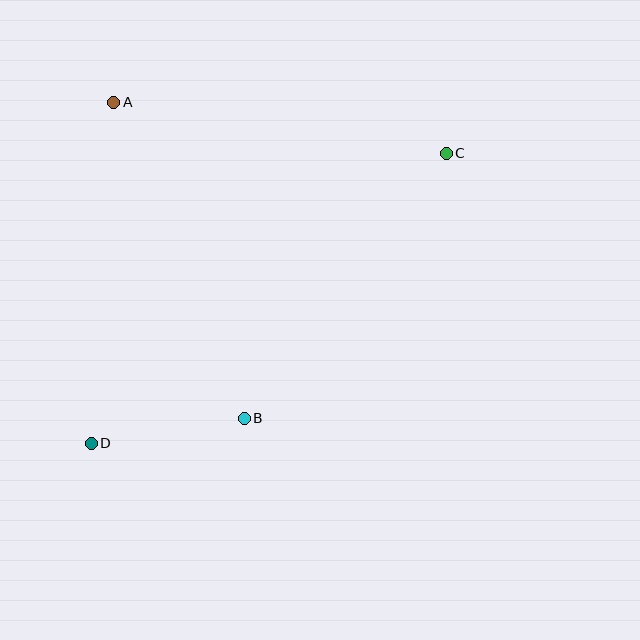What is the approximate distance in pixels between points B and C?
The distance between B and C is approximately 333 pixels.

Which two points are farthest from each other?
Points C and D are farthest from each other.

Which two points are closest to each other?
Points B and D are closest to each other.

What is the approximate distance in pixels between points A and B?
The distance between A and B is approximately 342 pixels.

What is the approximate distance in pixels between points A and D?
The distance between A and D is approximately 342 pixels.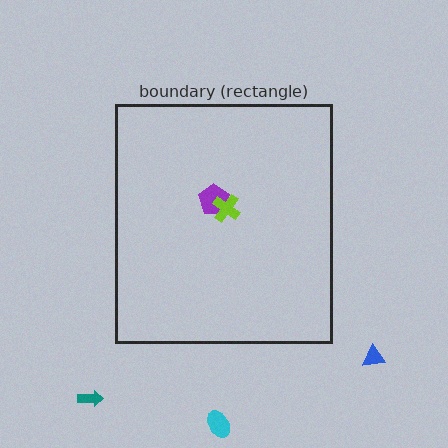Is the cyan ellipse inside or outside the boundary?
Outside.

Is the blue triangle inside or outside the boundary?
Outside.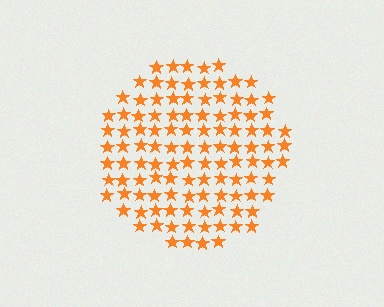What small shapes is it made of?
It is made of small stars.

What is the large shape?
The large shape is a circle.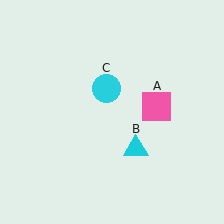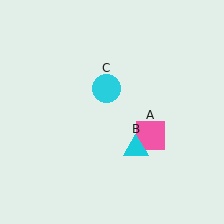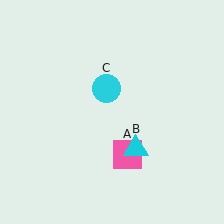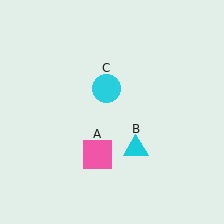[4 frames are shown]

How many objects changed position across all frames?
1 object changed position: pink square (object A).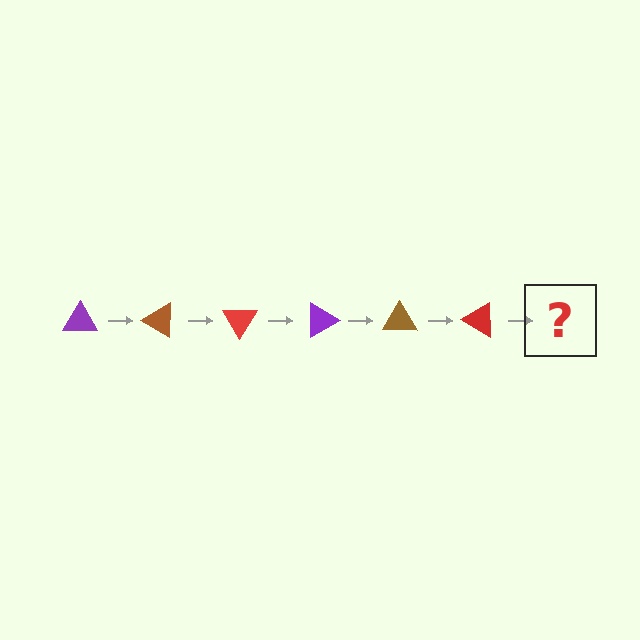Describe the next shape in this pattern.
It should be a purple triangle, rotated 180 degrees from the start.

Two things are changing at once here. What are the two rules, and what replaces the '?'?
The two rules are that it rotates 30 degrees each step and the color cycles through purple, brown, and red. The '?' should be a purple triangle, rotated 180 degrees from the start.